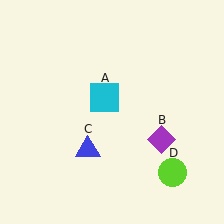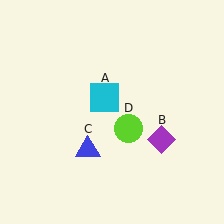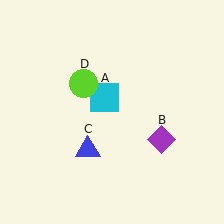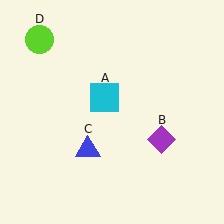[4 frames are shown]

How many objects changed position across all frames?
1 object changed position: lime circle (object D).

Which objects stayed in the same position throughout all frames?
Cyan square (object A) and purple diamond (object B) and blue triangle (object C) remained stationary.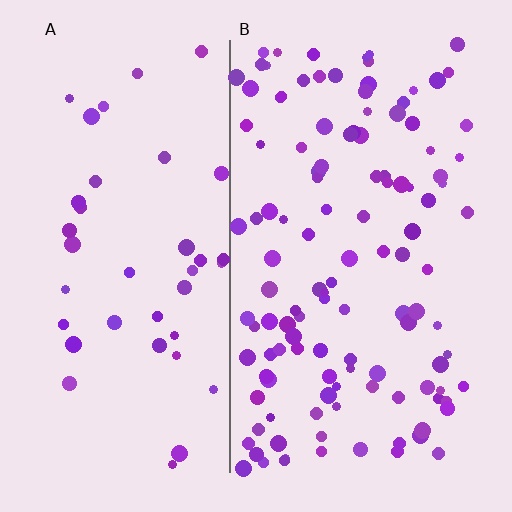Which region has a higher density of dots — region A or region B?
B (the right).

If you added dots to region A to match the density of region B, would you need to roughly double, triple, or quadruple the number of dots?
Approximately triple.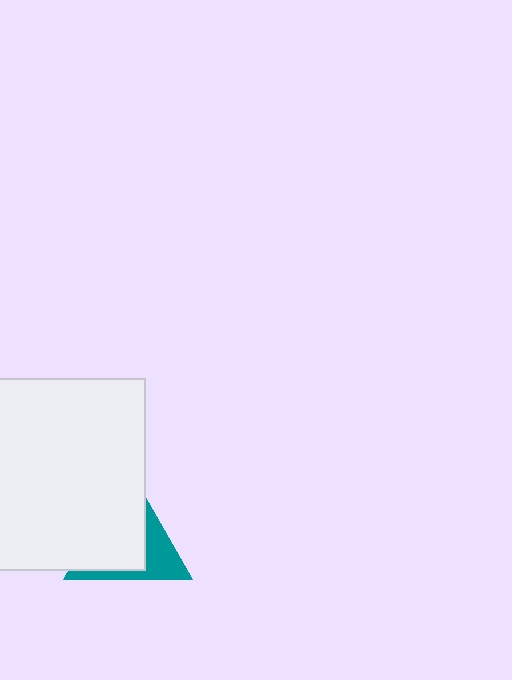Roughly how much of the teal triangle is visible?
A small part of it is visible (roughly 36%).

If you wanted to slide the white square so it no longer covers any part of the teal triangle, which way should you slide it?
Slide it left — that is the most direct way to separate the two shapes.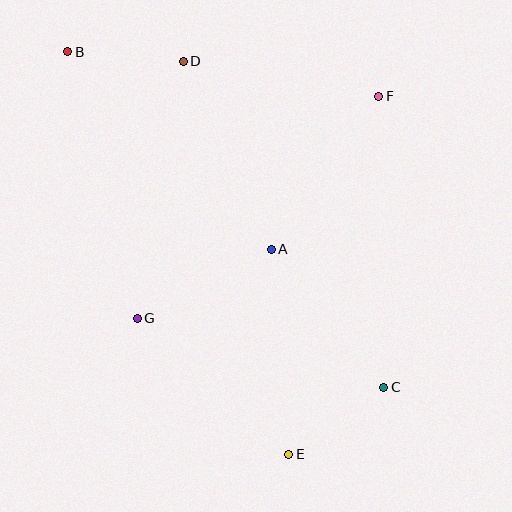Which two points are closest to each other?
Points B and D are closest to each other.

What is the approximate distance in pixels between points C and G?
The distance between C and G is approximately 256 pixels.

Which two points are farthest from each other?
Points B and C are farthest from each other.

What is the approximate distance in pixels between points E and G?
The distance between E and G is approximately 204 pixels.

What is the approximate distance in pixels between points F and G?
The distance between F and G is approximately 328 pixels.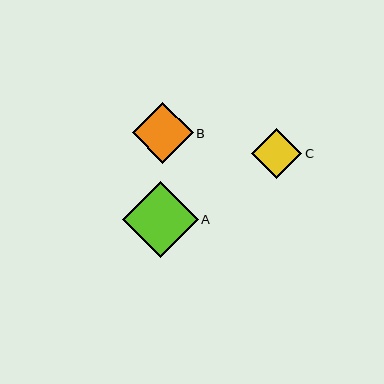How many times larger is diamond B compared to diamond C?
Diamond B is approximately 1.2 times the size of diamond C.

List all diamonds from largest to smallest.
From largest to smallest: A, B, C.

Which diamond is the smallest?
Diamond C is the smallest with a size of approximately 50 pixels.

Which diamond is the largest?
Diamond A is the largest with a size of approximately 76 pixels.